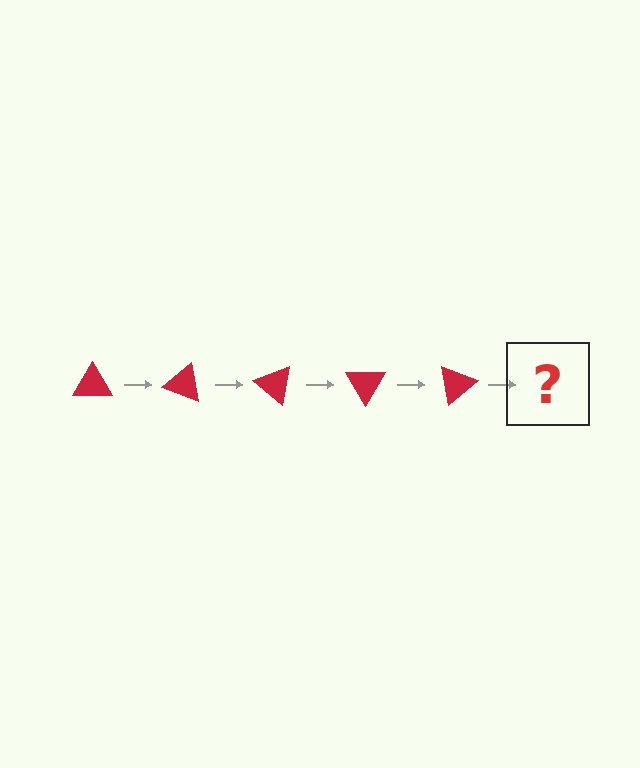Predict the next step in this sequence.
The next step is a red triangle rotated 100 degrees.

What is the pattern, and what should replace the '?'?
The pattern is that the triangle rotates 20 degrees each step. The '?' should be a red triangle rotated 100 degrees.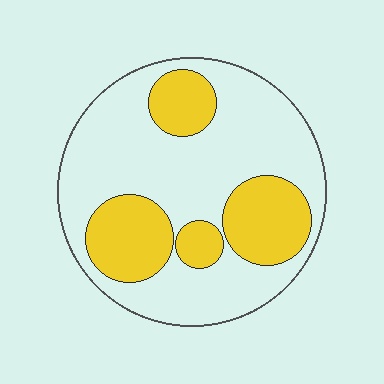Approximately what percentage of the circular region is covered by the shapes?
Approximately 30%.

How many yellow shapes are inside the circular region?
4.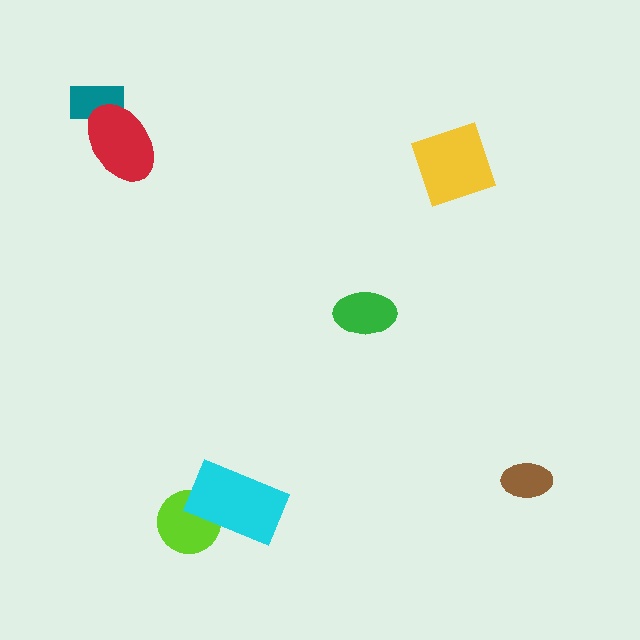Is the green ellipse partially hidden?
No, no other shape covers it.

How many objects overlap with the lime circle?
1 object overlaps with the lime circle.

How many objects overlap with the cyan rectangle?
1 object overlaps with the cyan rectangle.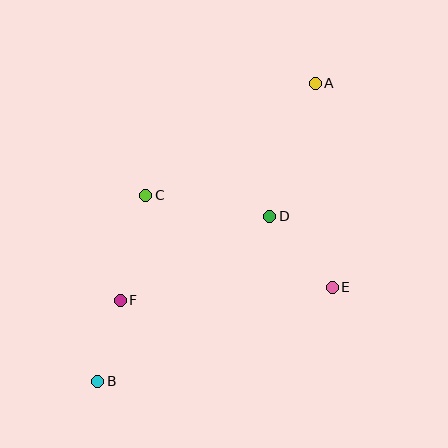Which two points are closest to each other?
Points B and F are closest to each other.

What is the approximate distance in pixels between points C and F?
The distance between C and F is approximately 108 pixels.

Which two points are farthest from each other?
Points A and B are farthest from each other.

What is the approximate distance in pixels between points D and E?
The distance between D and E is approximately 94 pixels.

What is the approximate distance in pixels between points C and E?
The distance between C and E is approximately 208 pixels.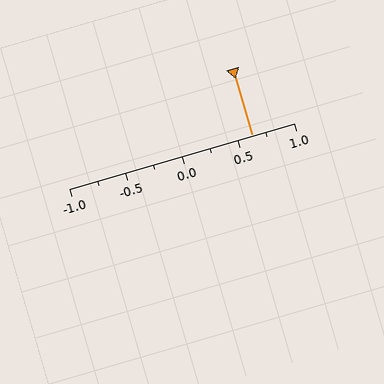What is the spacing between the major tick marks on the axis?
The major ticks are spaced 0.5 apart.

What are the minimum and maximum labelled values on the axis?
The axis runs from -1.0 to 1.0.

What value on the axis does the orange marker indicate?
The marker indicates approximately 0.62.